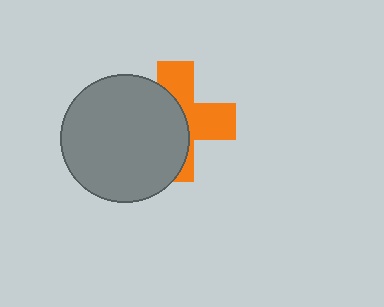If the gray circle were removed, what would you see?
You would see the complete orange cross.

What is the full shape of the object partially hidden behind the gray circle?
The partially hidden object is an orange cross.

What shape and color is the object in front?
The object in front is a gray circle.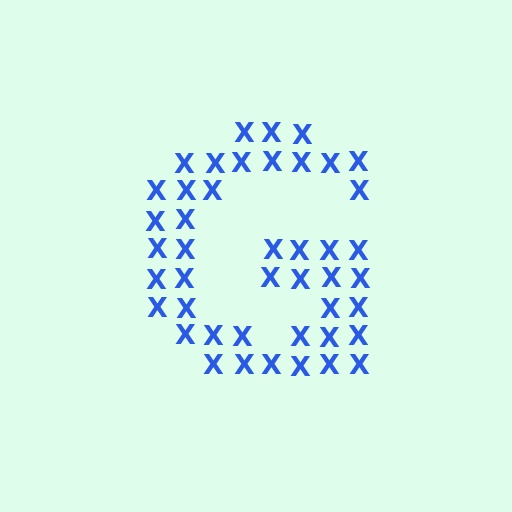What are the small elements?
The small elements are letter X's.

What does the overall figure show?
The overall figure shows the letter G.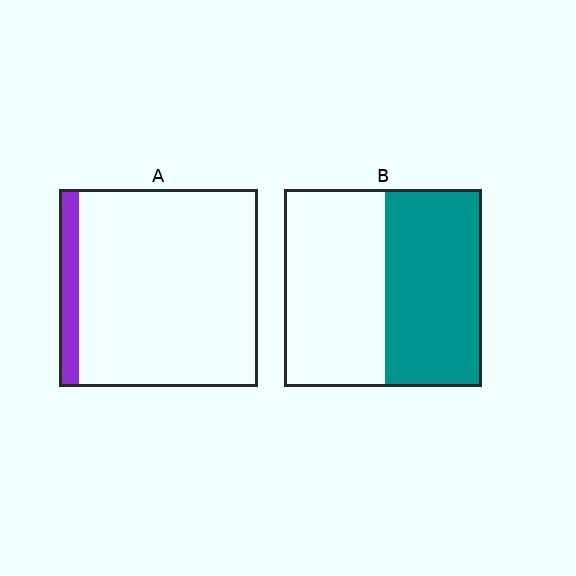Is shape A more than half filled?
No.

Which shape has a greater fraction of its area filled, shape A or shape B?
Shape B.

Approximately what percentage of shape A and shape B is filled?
A is approximately 10% and B is approximately 50%.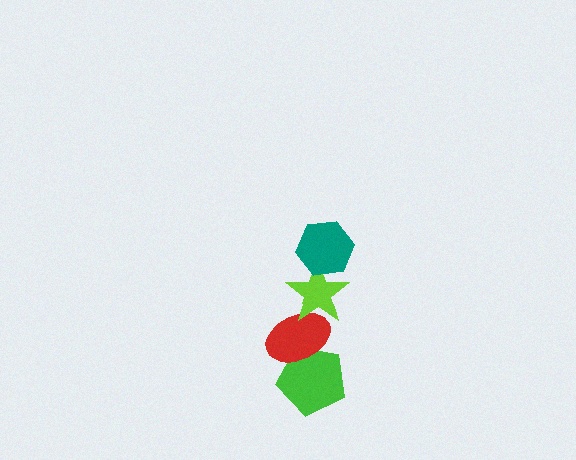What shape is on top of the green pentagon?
The red ellipse is on top of the green pentagon.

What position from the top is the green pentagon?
The green pentagon is 4th from the top.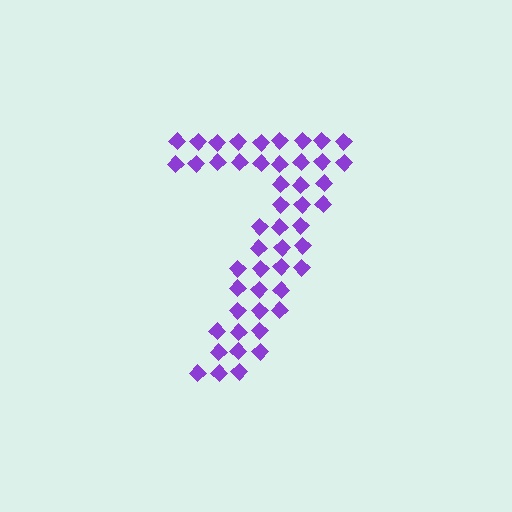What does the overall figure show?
The overall figure shows the digit 7.